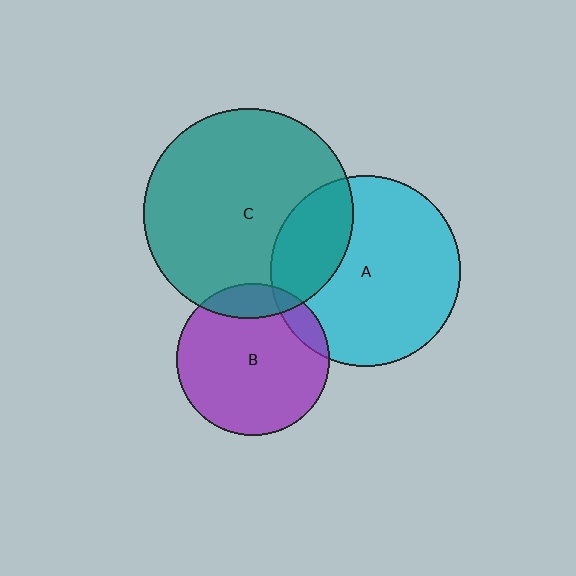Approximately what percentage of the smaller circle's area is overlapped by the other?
Approximately 15%.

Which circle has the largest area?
Circle C (teal).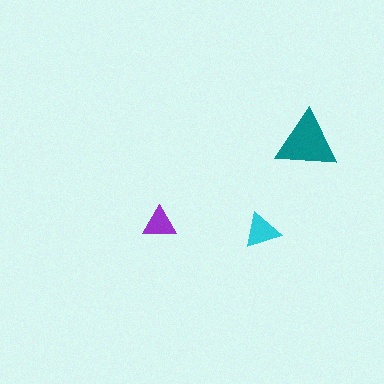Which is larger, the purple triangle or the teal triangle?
The teal one.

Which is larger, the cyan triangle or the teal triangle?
The teal one.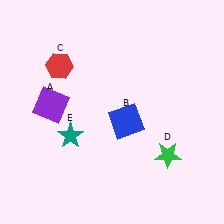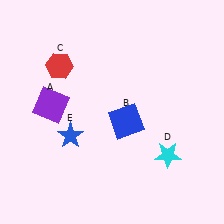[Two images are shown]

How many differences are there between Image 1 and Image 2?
There are 2 differences between the two images.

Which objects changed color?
D changed from green to cyan. E changed from teal to blue.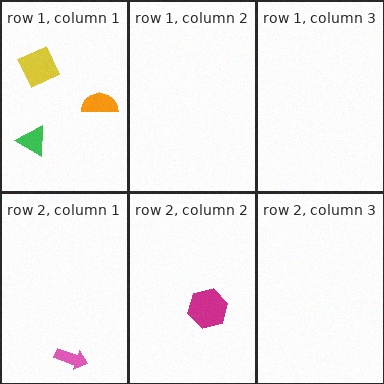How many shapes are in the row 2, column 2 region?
1.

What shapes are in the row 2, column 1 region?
The pink arrow.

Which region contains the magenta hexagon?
The row 2, column 2 region.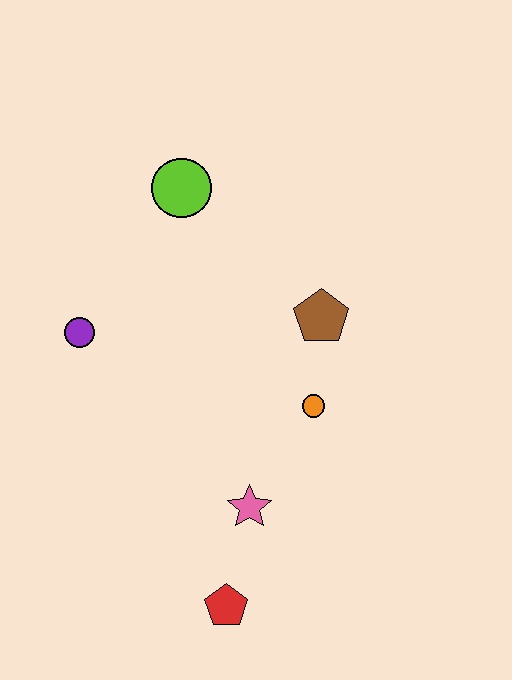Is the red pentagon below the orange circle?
Yes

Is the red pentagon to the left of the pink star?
Yes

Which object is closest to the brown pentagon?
The orange circle is closest to the brown pentagon.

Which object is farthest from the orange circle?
The lime circle is farthest from the orange circle.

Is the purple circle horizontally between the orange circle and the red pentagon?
No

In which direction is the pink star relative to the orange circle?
The pink star is below the orange circle.